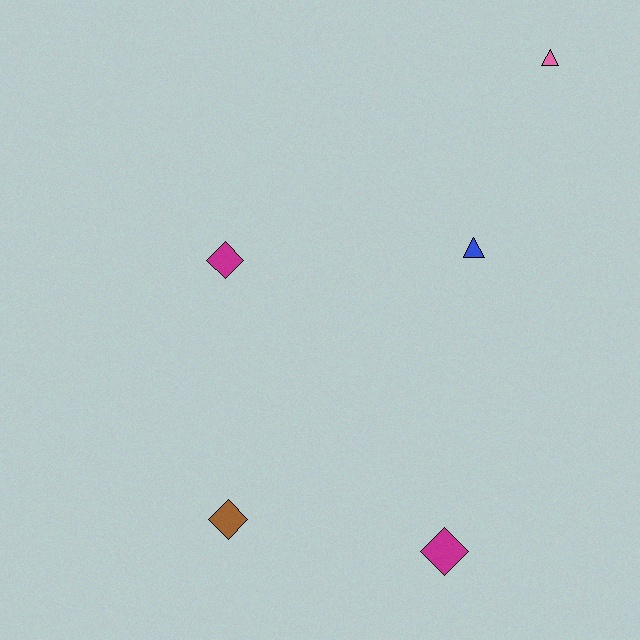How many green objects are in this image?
There are no green objects.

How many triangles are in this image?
There are 2 triangles.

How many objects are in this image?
There are 5 objects.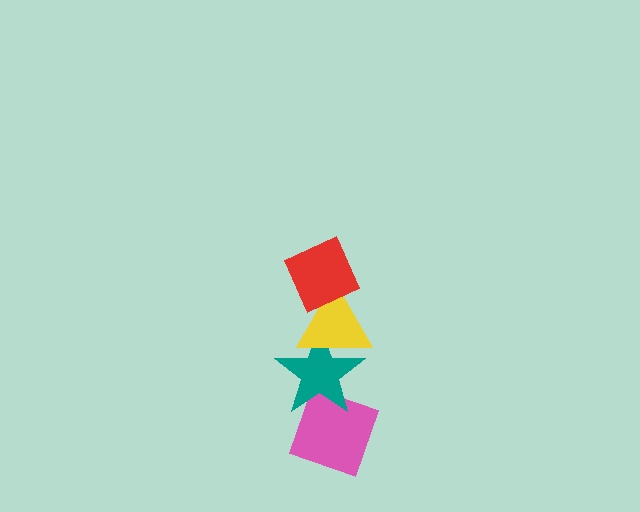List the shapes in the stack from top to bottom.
From top to bottom: the red diamond, the yellow triangle, the teal star, the pink diamond.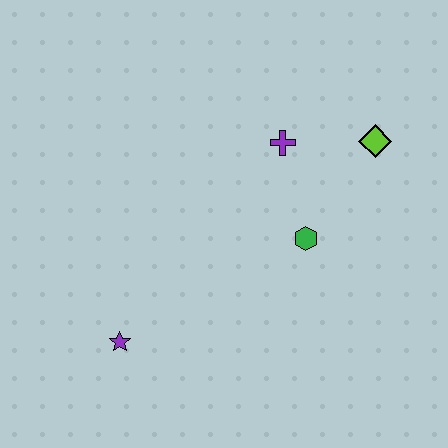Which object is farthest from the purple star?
The lime diamond is farthest from the purple star.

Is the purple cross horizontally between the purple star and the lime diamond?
Yes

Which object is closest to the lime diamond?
The purple cross is closest to the lime diamond.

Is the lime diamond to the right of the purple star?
Yes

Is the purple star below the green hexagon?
Yes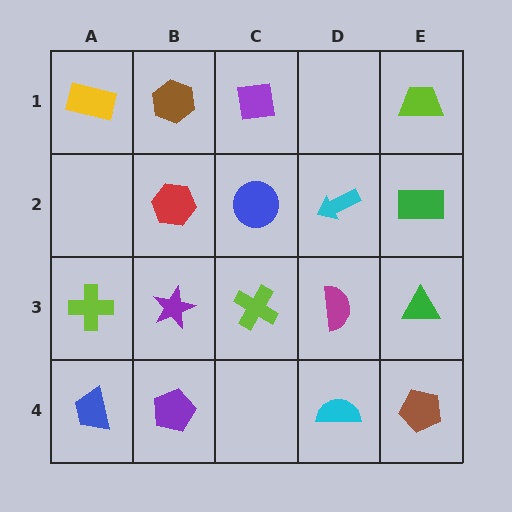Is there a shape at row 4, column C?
No, that cell is empty.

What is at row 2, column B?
A red hexagon.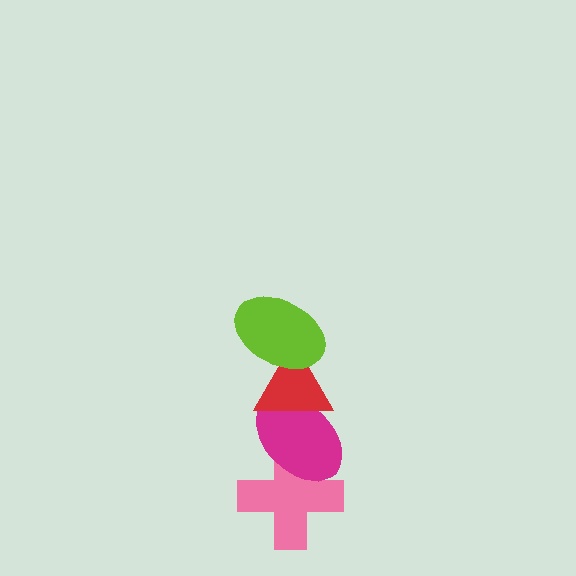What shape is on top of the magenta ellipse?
The red triangle is on top of the magenta ellipse.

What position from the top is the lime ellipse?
The lime ellipse is 1st from the top.